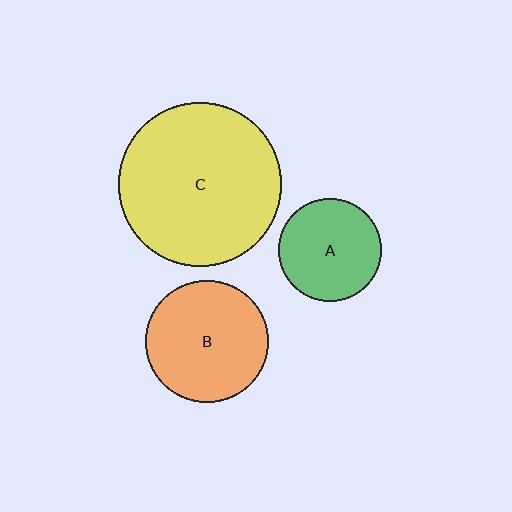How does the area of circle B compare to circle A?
Approximately 1.4 times.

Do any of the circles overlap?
No, none of the circles overlap.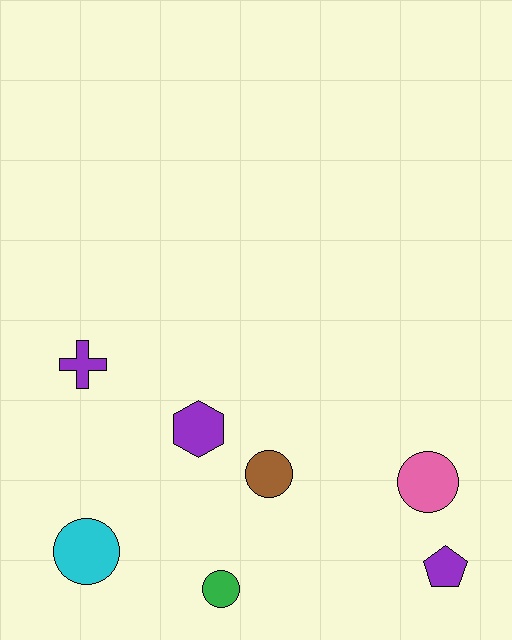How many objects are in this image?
There are 7 objects.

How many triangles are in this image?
There are no triangles.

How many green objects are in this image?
There is 1 green object.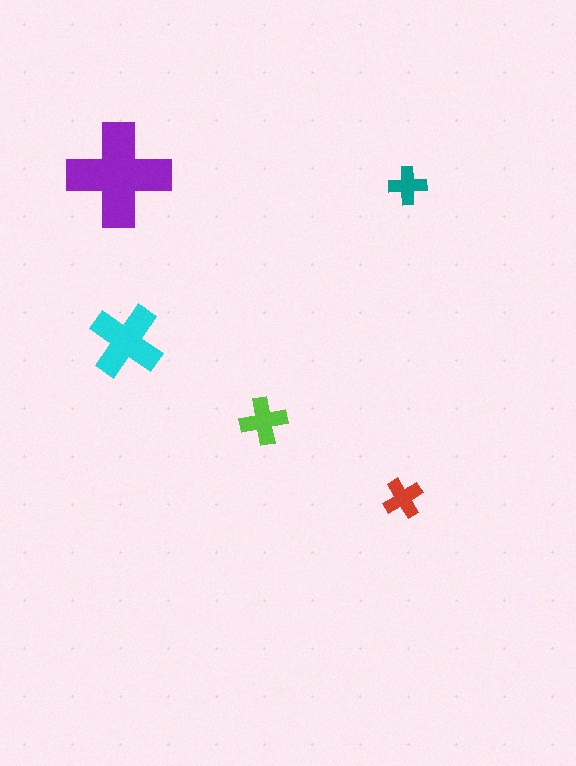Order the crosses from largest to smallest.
the purple one, the cyan one, the lime one, the red one, the teal one.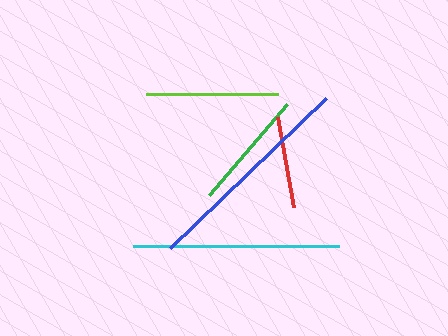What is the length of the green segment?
The green segment is approximately 119 pixels long.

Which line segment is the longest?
The blue line is the longest at approximately 217 pixels.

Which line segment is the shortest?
The red line is the shortest at approximately 92 pixels.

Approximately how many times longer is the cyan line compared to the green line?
The cyan line is approximately 1.7 times the length of the green line.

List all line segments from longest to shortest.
From longest to shortest: blue, cyan, lime, green, red.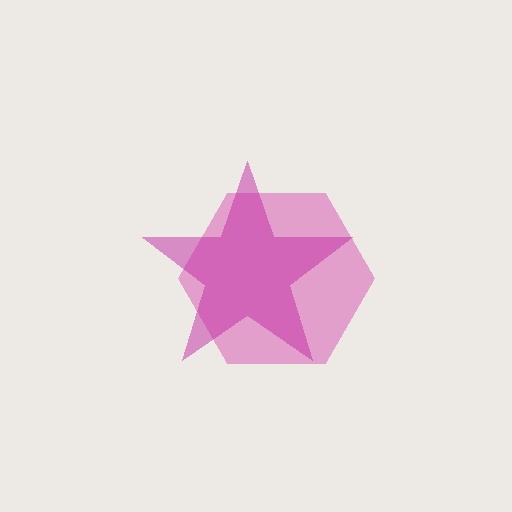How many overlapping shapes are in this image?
There are 2 overlapping shapes in the image.